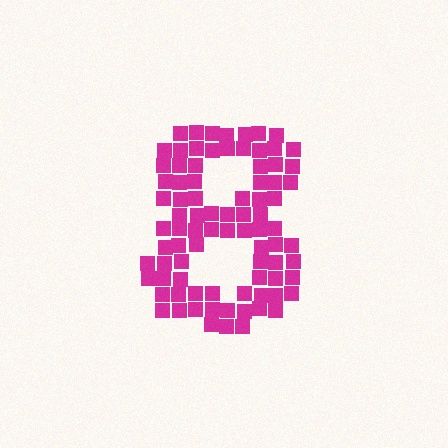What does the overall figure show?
The overall figure shows the digit 8.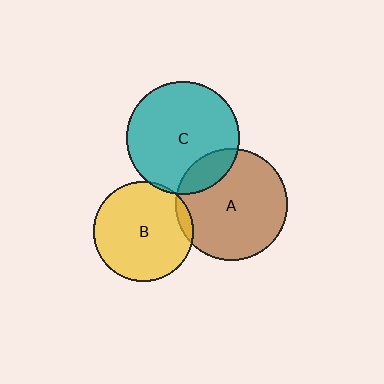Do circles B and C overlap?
Yes.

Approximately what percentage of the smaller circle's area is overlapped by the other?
Approximately 5%.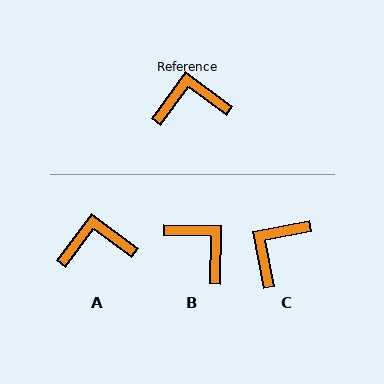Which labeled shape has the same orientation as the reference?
A.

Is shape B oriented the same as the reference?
No, it is off by about 54 degrees.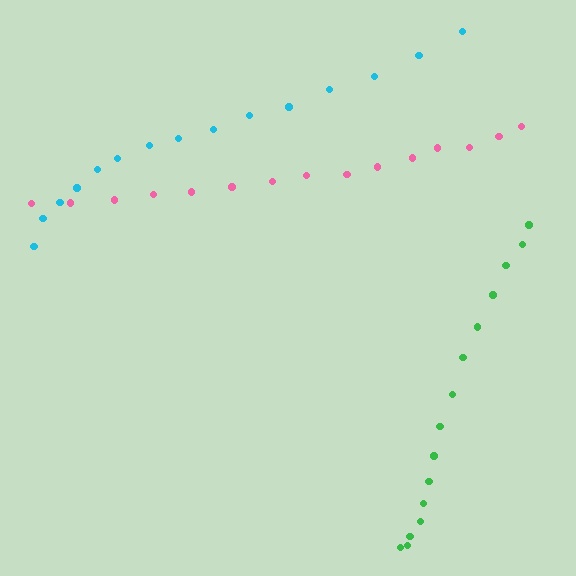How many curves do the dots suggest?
There are 3 distinct paths.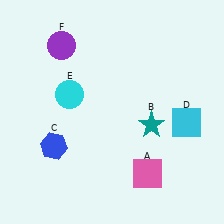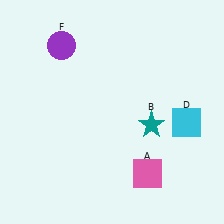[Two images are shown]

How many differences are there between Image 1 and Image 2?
There are 2 differences between the two images.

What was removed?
The blue hexagon (C), the cyan circle (E) were removed in Image 2.